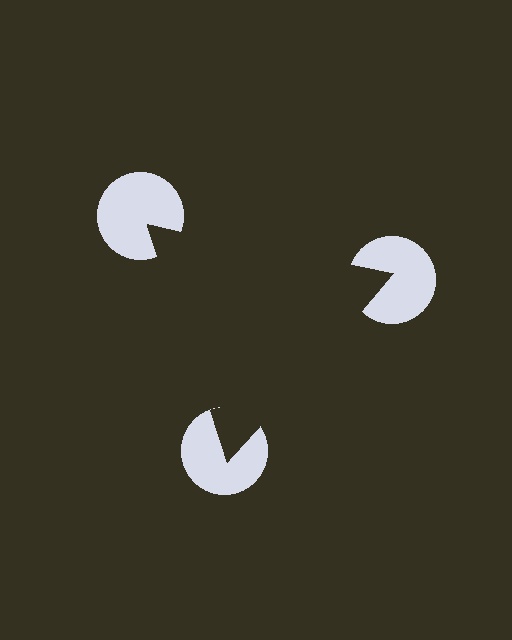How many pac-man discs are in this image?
There are 3 — one at each vertex of the illusory triangle.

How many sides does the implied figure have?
3 sides.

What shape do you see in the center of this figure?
An illusory triangle — its edges are inferred from the aligned wedge cuts in the pac-man discs, not physically drawn.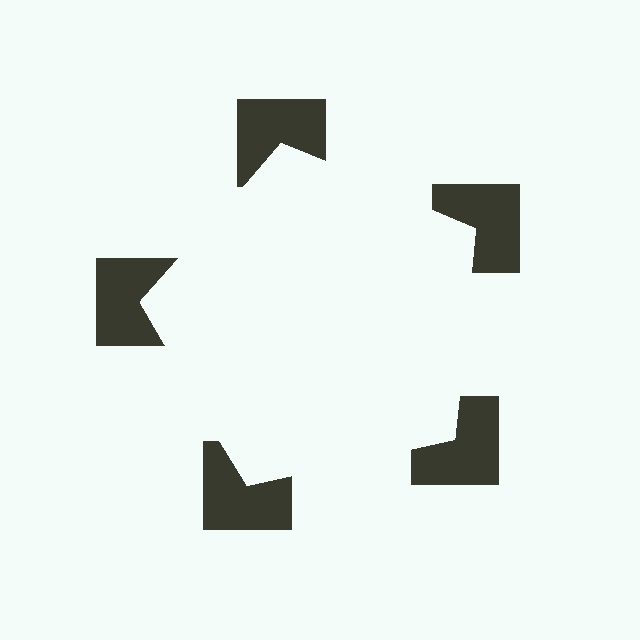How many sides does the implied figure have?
5 sides.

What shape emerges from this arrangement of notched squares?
An illusory pentagon — its edges are inferred from the aligned wedge cuts in the notched squares, not physically drawn.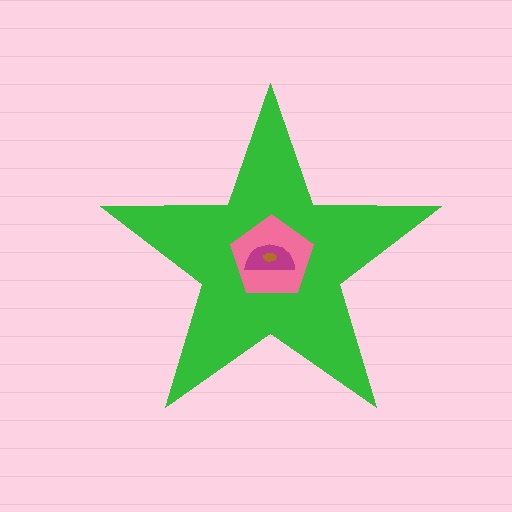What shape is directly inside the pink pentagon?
The magenta semicircle.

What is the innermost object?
The brown ellipse.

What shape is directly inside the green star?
The pink pentagon.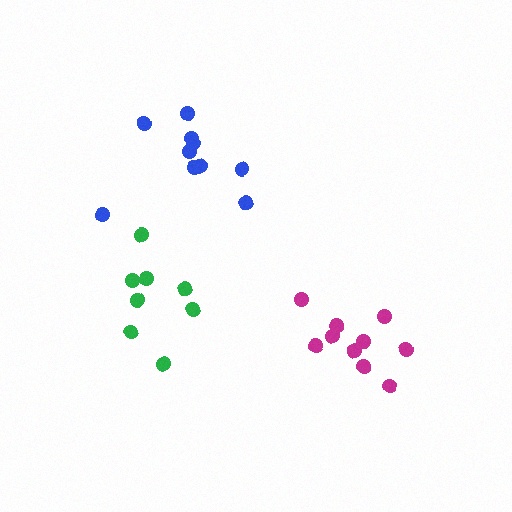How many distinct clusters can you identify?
There are 3 distinct clusters.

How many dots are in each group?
Group 1: 10 dots, Group 2: 10 dots, Group 3: 8 dots (28 total).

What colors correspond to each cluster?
The clusters are colored: blue, magenta, green.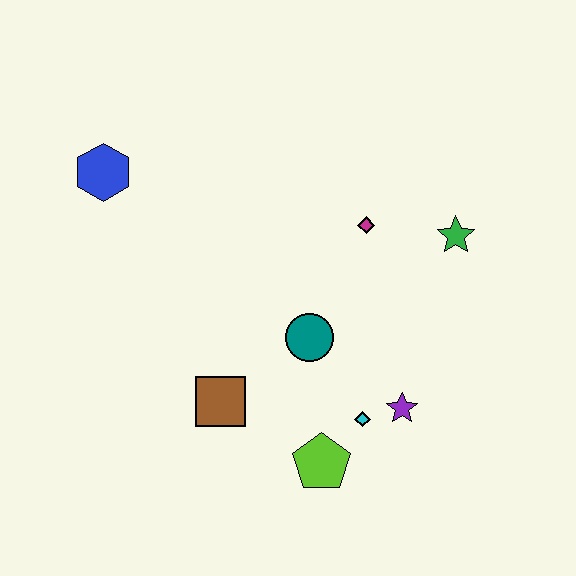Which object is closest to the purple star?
The cyan diamond is closest to the purple star.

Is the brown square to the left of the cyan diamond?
Yes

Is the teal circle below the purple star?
No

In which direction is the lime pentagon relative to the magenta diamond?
The lime pentagon is below the magenta diamond.